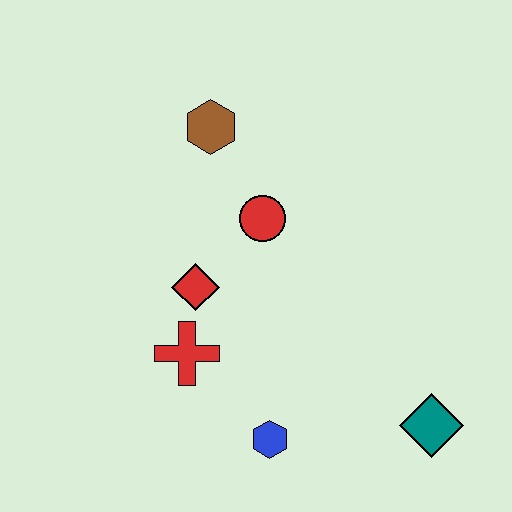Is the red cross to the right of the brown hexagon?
No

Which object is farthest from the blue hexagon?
The brown hexagon is farthest from the blue hexagon.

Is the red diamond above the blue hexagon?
Yes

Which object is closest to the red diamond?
The red cross is closest to the red diamond.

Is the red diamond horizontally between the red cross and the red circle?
Yes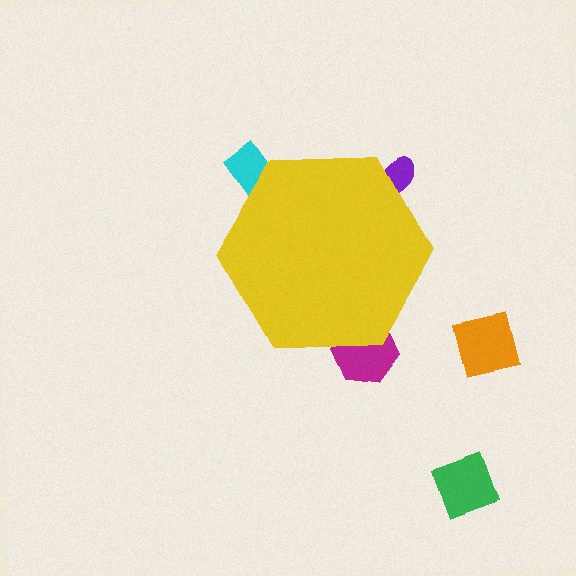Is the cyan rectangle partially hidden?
Yes, the cyan rectangle is partially hidden behind the yellow hexagon.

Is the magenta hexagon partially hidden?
Yes, the magenta hexagon is partially hidden behind the yellow hexagon.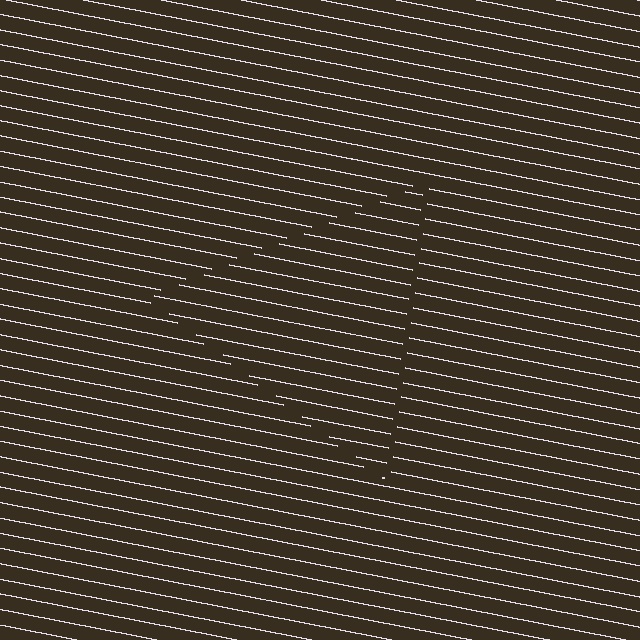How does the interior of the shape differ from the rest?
The interior of the shape contains the same grating, shifted by half a period — the contour is defined by the phase discontinuity where line-ends from the inner and outer gratings abut.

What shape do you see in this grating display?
An illusory triangle. The interior of the shape contains the same grating, shifted by half a period — the contour is defined by the phase discontinuity where line-ends from the inner and outer gratings abut.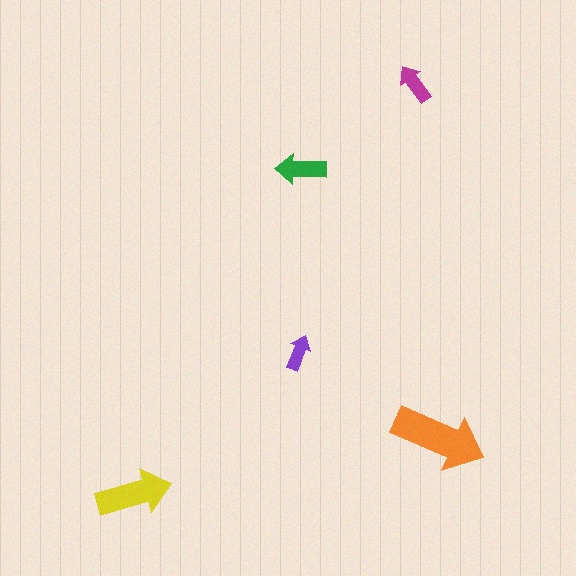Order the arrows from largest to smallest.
the orange one, the yellow one, the green one, the magenta one, the purple one.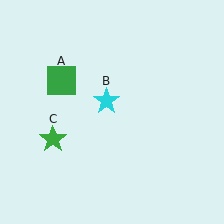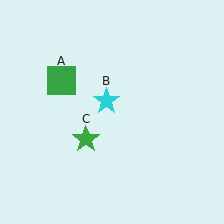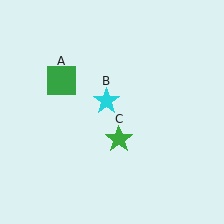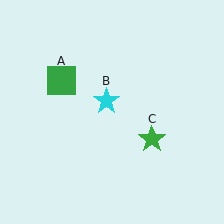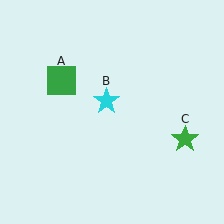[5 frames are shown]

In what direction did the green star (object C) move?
The green star (object C) moved right.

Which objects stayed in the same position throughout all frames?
Green square (object A) and cyan star (object B) remained stationary.